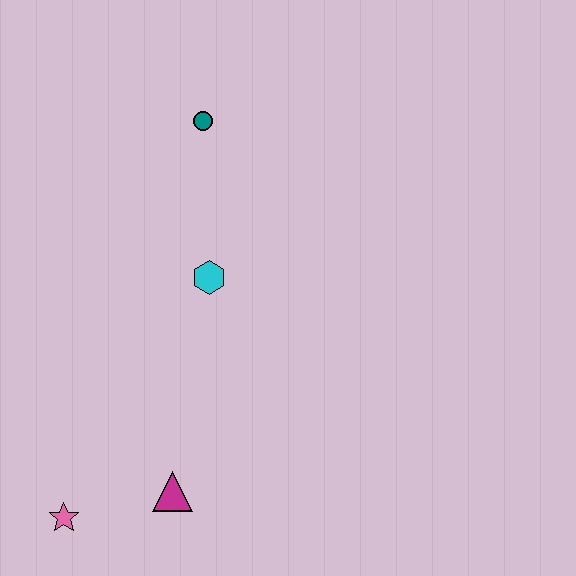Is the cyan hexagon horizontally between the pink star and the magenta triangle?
No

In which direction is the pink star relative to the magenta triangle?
The pink star is to the left of the magenta triangle.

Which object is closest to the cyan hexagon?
The teal circle is closest to the cyan hexagon.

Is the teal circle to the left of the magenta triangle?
No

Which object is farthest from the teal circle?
The pink star is farthest from the teal circle.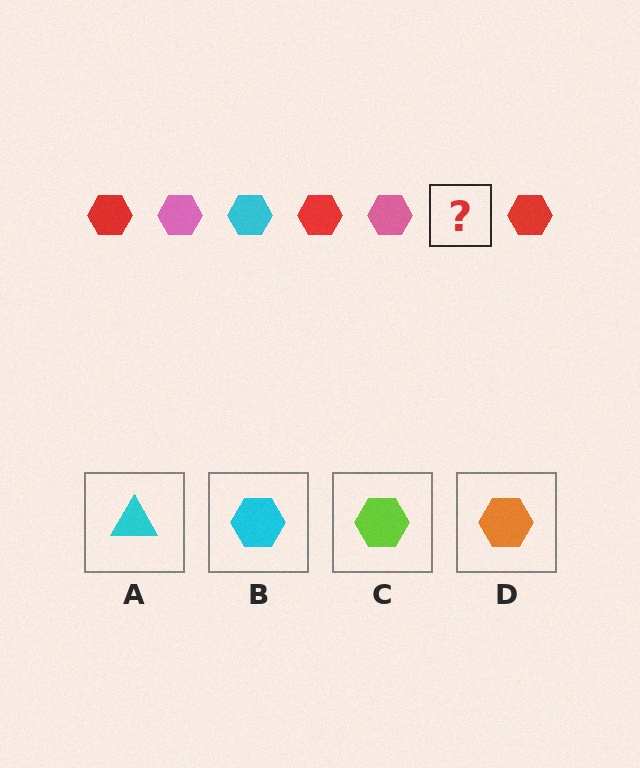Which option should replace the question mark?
Option B.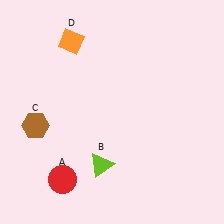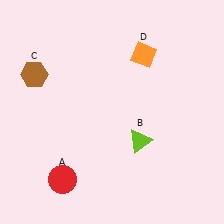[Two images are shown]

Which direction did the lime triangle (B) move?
The lime triangle (B) moved right.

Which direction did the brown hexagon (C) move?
The brown hexagon (C) moved up.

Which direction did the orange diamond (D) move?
The orange diamond (D) moved right.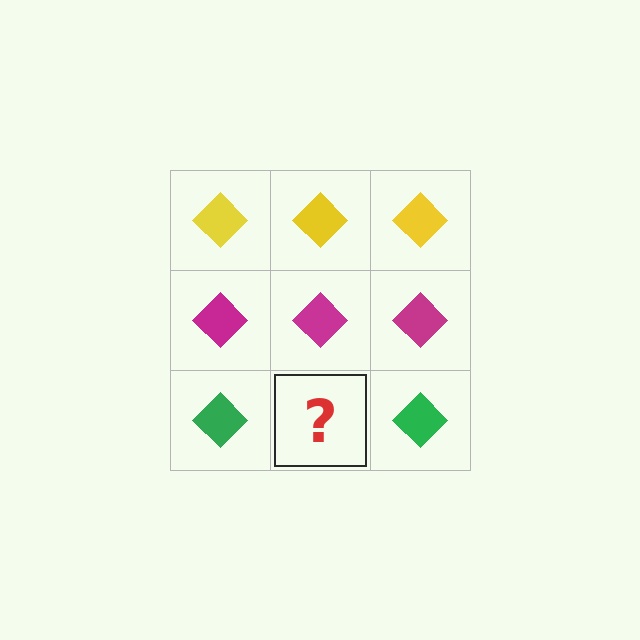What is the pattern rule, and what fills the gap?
The rule is that each row has a consistent color. The gap should be filled with a green diamond.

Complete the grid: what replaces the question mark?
The question mark should be replaced with a green diamond.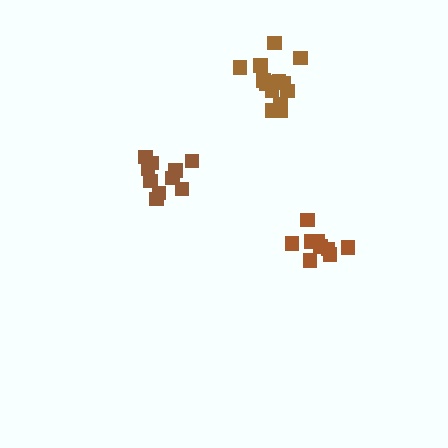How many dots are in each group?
Group 1: 10 dots, Group 2: 10 dots, Group 3: 15 dots (35 total).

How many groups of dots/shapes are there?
There are 3 groups.